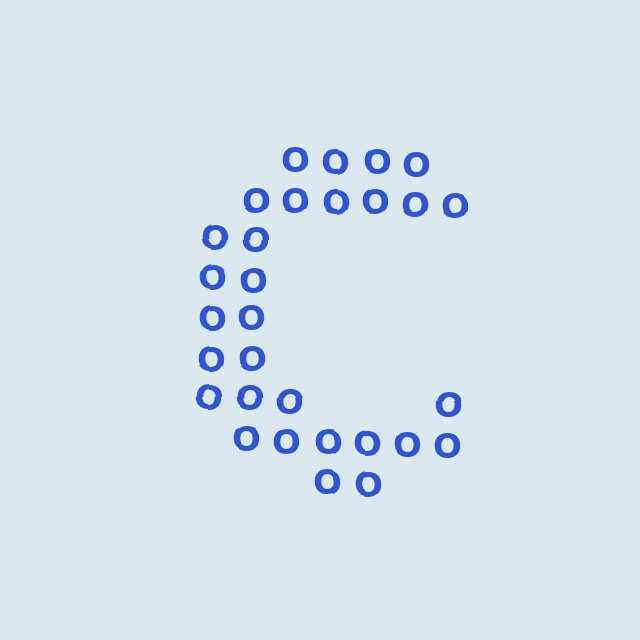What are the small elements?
The small elements are letter O's.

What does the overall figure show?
The overall figure shows the letter C.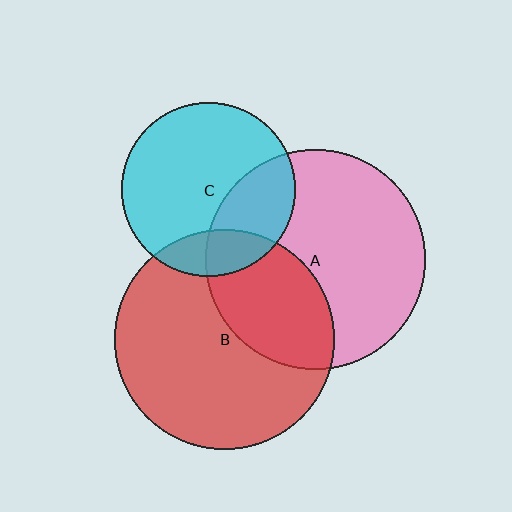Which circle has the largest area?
Circle B (red).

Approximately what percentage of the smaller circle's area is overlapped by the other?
Approximately 15%.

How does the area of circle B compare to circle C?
Approximately 1.6 times.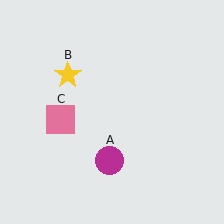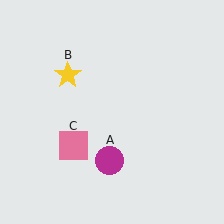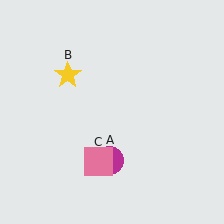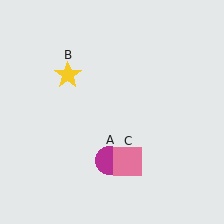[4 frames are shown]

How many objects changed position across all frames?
1 object changed position: pink square (object C).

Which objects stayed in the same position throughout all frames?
Magenta circle (object A) and yellow star (object B) remained stationary.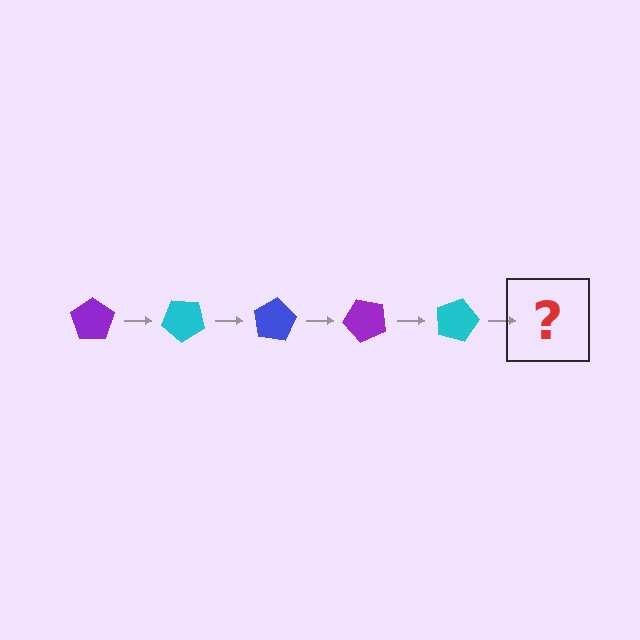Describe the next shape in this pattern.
It should be a blue pentagon, rotated 200 degrees from the start.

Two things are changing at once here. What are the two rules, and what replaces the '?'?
The two rules are that it rotates 40 degrees each step and the color cycles through purple, cyan, and blue. The '?' should be a blue pentagon, rotated 200 degrees from the start.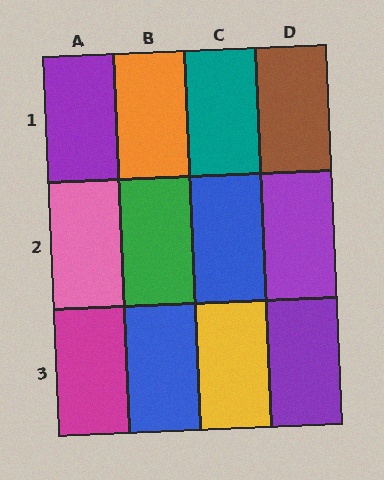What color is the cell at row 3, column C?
Yellow.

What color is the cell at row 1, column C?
Teal.